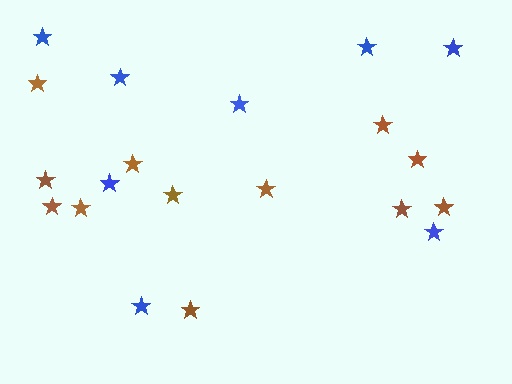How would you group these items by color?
There are 2 groups: one group of blue stars (8) and one group of brown stars (12).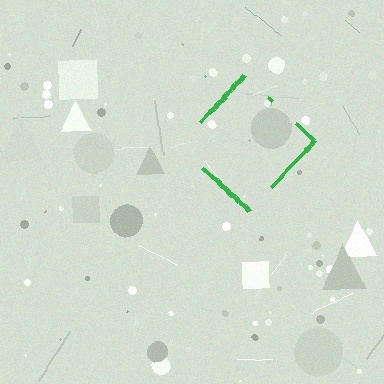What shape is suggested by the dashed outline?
The dashed outline suggests a diamond.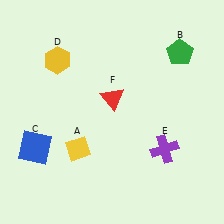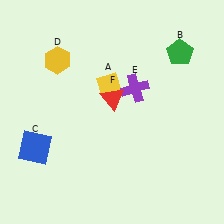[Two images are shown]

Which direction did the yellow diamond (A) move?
The yellow diamond (A) moved up.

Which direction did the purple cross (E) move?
The purple cross (E) moved up.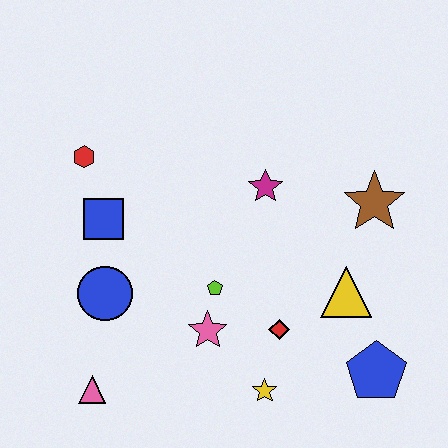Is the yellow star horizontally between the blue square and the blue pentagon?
Yes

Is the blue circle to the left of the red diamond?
Yes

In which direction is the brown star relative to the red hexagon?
The brown star is to the right of the red hexagon.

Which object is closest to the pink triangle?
The blue circle is closest to the pink triangle.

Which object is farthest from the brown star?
The pink triangle is farthest from the brown star.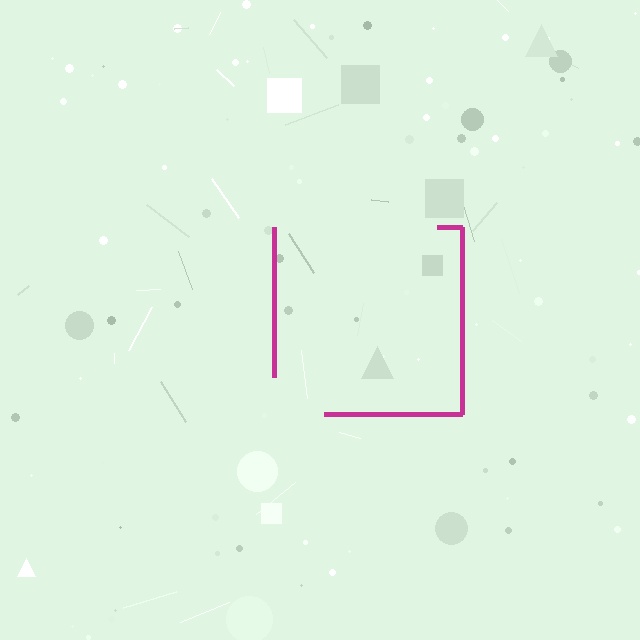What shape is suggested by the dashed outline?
The dashed outline suggests a square.